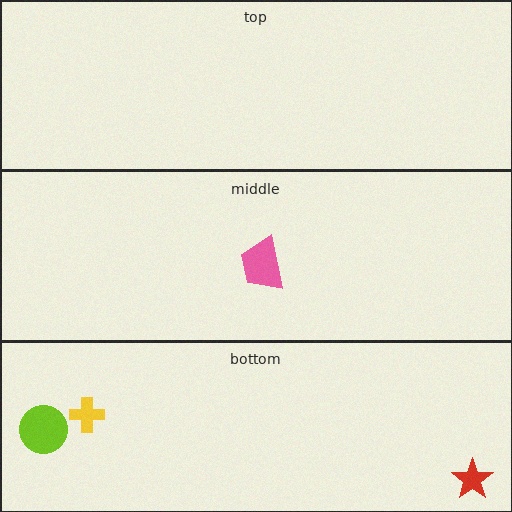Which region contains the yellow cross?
The bottom region.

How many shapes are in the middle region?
1.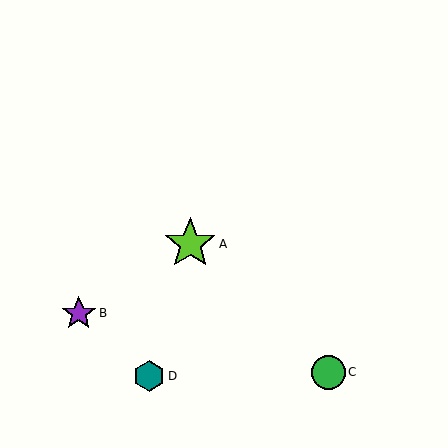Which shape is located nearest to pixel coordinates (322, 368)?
The green circle (labeled C) at (328, 372) is nearest to that location.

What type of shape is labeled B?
Shape B is a purple star.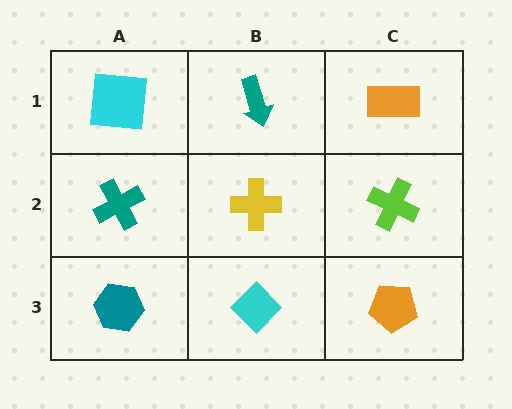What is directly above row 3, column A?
A teal cross.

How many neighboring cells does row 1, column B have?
3.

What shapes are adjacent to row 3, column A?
A teal cross (row 2, column A), a cyan diamond (row 3, column B).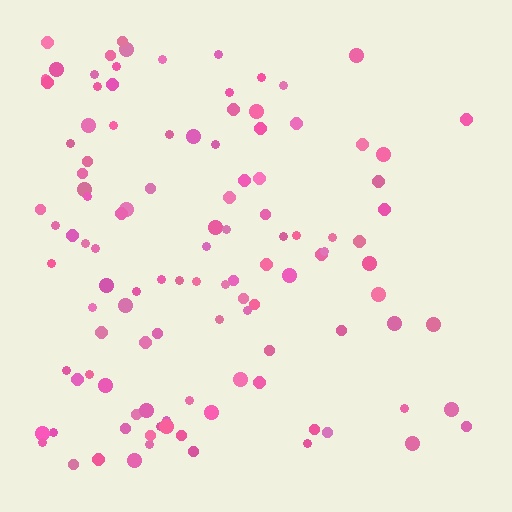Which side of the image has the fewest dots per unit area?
The right.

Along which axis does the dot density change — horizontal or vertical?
Horizontal.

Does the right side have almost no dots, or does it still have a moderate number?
Still a moderate number, just noticeably fewer than the left.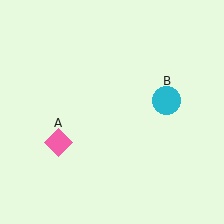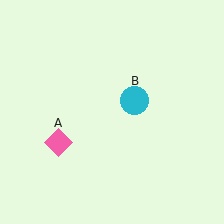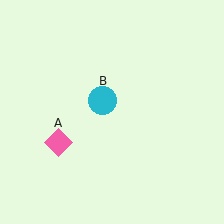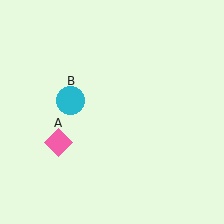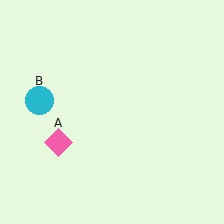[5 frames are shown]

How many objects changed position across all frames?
1 object changed position: cyan circle (object B).